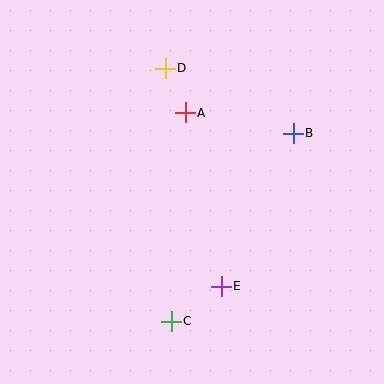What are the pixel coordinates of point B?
Point B is at (293, 133).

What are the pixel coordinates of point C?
Point C is at (171, 321).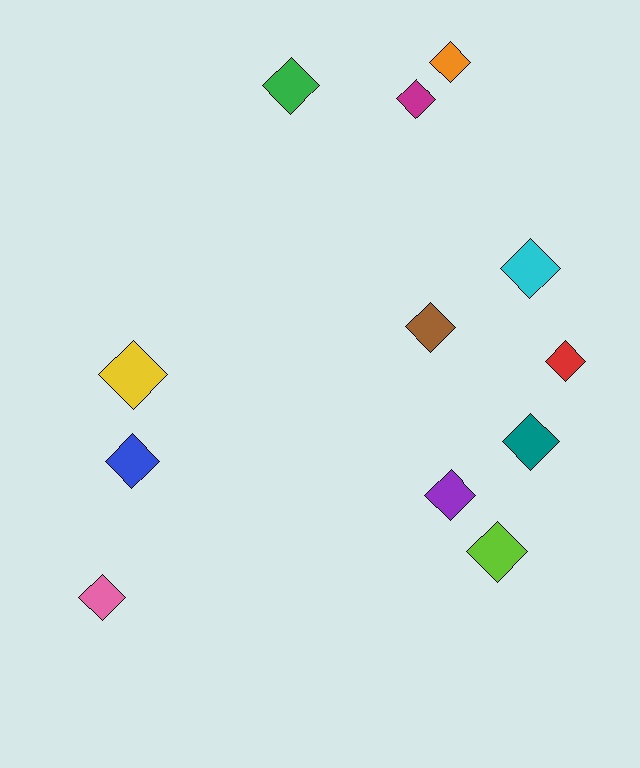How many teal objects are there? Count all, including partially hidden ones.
There is 1 teal object.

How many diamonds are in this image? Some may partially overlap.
There are 12 diamonds.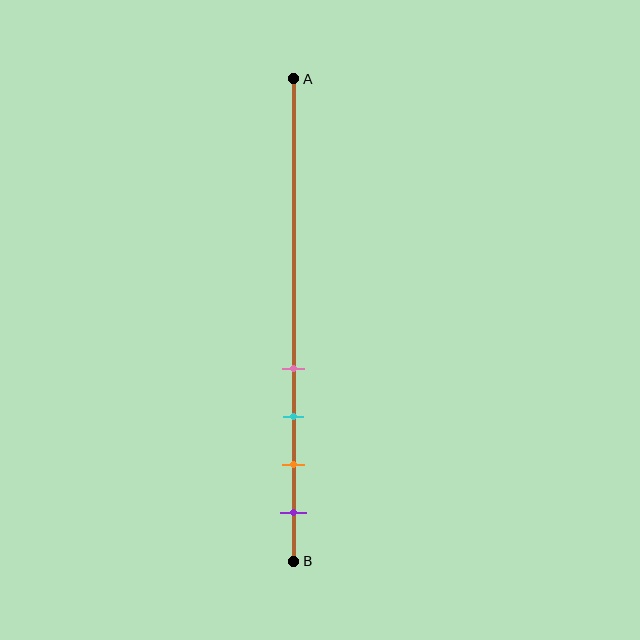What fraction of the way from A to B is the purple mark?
The purple mark is approximately 90% (0.9) of the way from A to B.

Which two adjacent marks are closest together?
The pink and cyan marks are the closest adjacent pair.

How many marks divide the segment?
There are 4 marks dividing the segment.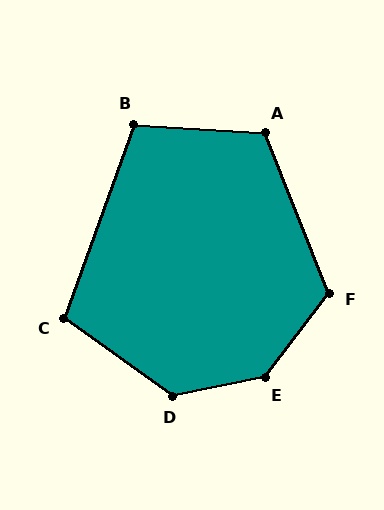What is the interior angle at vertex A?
Approximately 115 degrees (obtuse).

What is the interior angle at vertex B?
Approximately 106 degrees (obtuse).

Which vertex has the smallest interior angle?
C, at approximately 106 degrees.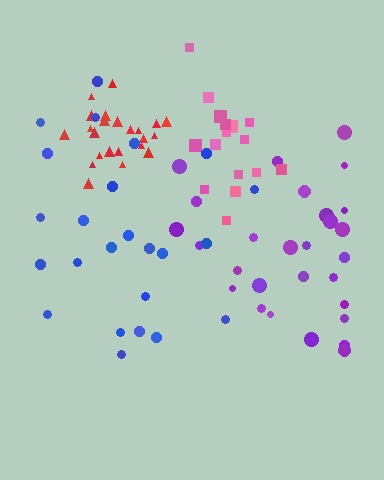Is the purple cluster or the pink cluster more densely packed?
Pink.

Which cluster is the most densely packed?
Red.